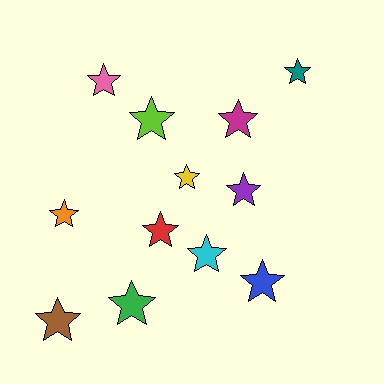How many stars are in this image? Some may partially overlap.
There are 12 stars.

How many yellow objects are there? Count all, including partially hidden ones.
There is 1 yellow object.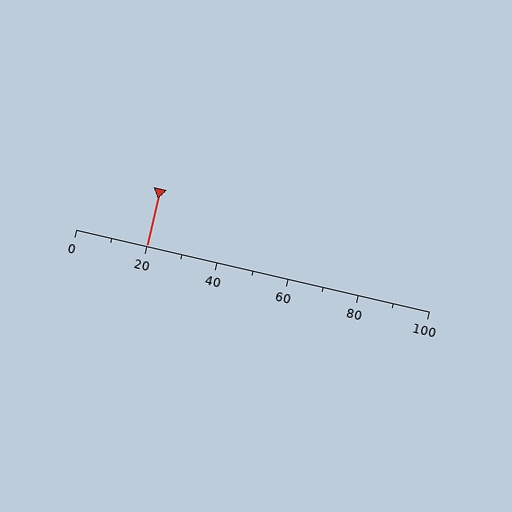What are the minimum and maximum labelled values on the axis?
The axis runs from 0 to 100.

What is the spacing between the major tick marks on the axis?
The major ticks are spaced 20 apart.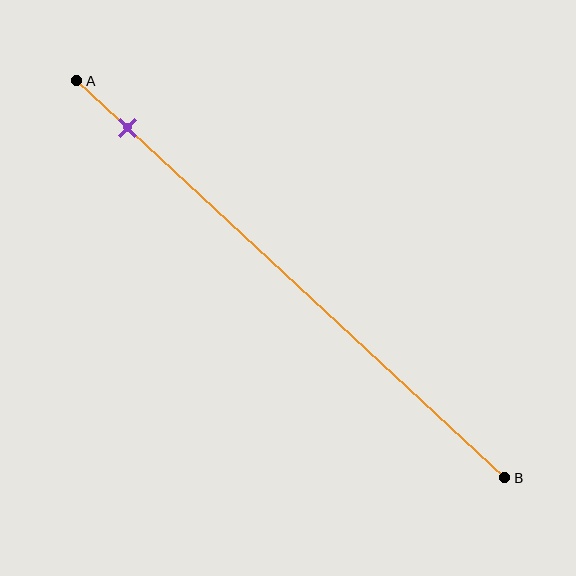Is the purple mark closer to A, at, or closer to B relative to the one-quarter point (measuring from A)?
The purple mark is closer to point A than the one-quarter point of segment AB.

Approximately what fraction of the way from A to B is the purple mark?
The purple mark is approximately 10% of the way from A to B.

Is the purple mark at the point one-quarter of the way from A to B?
No, the mark is at about 10% from A, not at the 25% one-quarter point.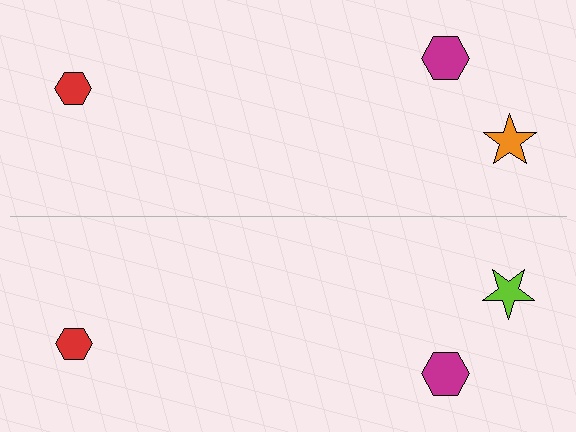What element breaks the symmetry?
The lime star on the bottom side breaks the symmetry — its mirror counterpart is orange.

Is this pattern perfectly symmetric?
No, the pattern is not perfectly symmetric. The lime star on the bottom side breaks the symmetry — its mirror counterpart is orange.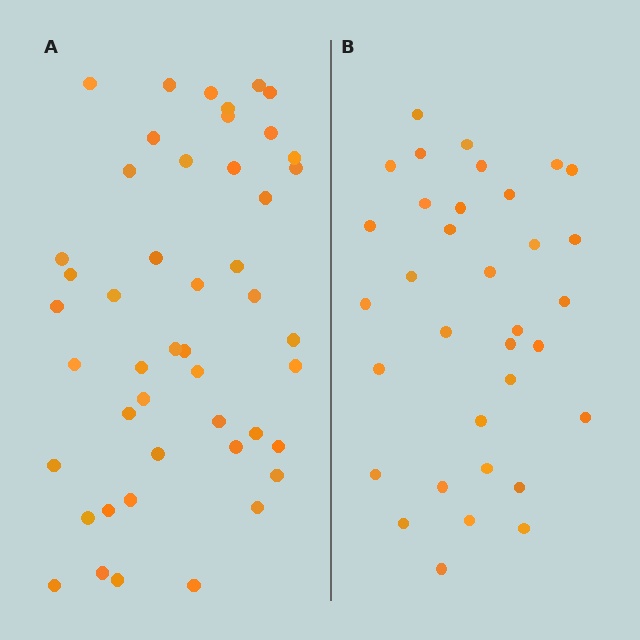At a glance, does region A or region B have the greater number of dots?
Region A (the left region) has more dots.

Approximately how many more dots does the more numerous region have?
Region A has approximately 15 more dots than region B.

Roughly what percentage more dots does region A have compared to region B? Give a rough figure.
About 40% more.